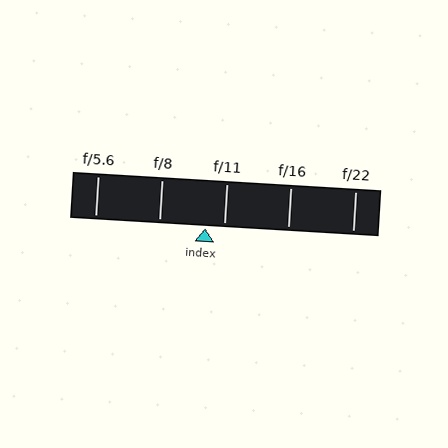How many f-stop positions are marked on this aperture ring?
There are 5 f-stop positions marked.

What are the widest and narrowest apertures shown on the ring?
The widest aperture shown is f/5.6 and the narrowest is f/22.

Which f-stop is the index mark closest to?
The index mark is closest to f/11.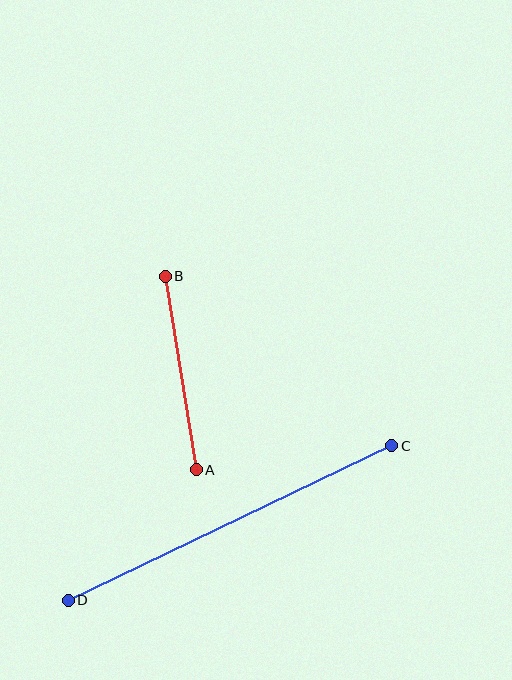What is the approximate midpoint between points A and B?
The midpoint is at approximately (181, 373) pixels.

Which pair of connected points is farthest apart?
Points C and D are farthest apart.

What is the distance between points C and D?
The distance is approximately 359 pixels.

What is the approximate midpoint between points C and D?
The midpoint is at approximately (230, 523) pixels.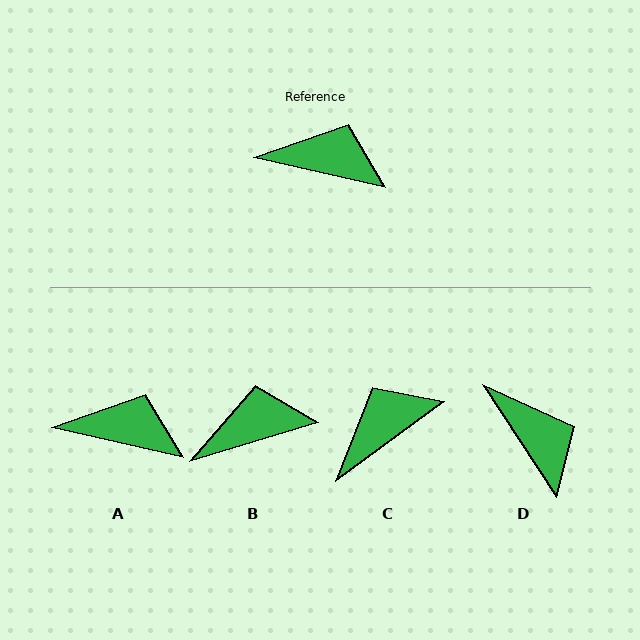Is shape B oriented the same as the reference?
No, it is off by about 29 degrees.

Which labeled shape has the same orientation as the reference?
A.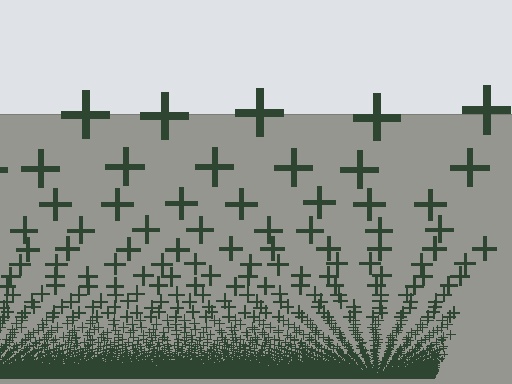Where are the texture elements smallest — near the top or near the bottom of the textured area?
Near the bottom.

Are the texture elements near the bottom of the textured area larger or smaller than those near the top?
Smaller. The gradient is inverted — elements near the bottom are smaller and denser.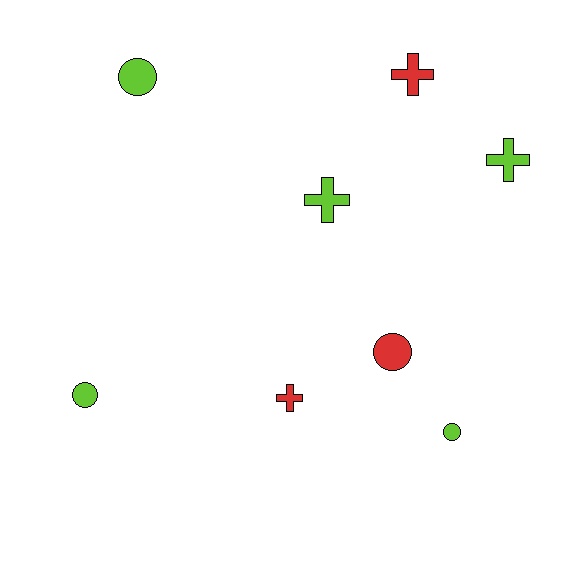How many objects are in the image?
There are 8 objects.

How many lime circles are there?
There are 3 lime circles.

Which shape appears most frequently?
Circle, with 4 objects.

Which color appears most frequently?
Lime, with 5 objects.